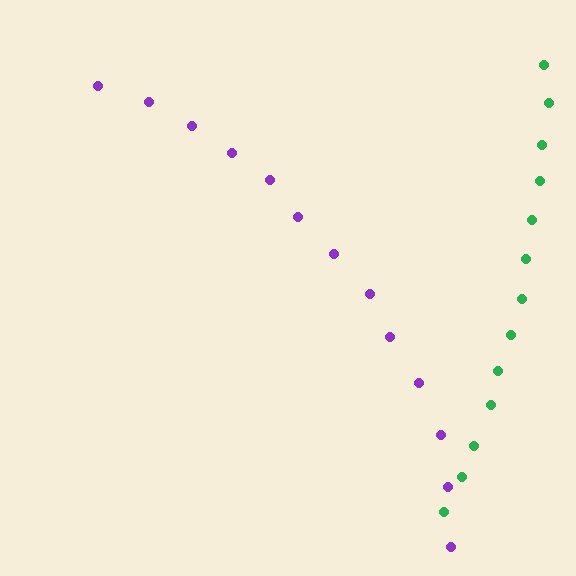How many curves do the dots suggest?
There are 2 distinct paths.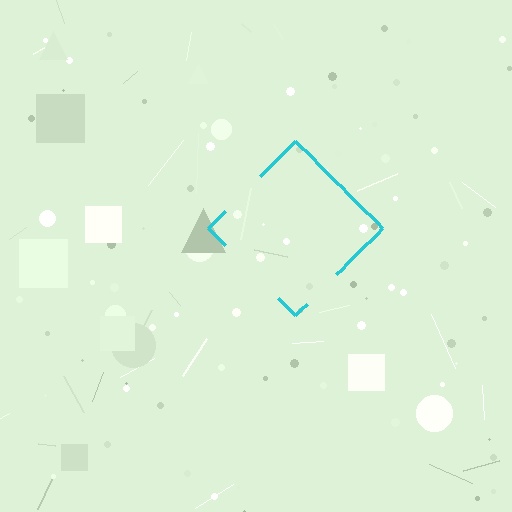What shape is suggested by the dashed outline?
The dashed outline suggests a diamond.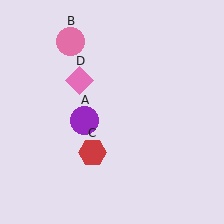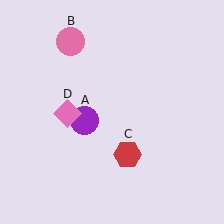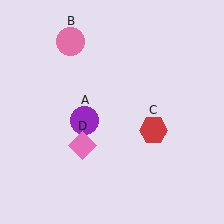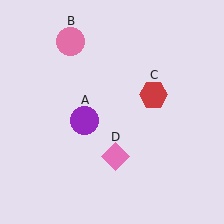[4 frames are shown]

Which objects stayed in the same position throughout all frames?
Purple circle (object A) and pink circle (object B) remained stationary.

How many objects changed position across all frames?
2 objects changed position: red hexagon (object C), pink diamond (object D).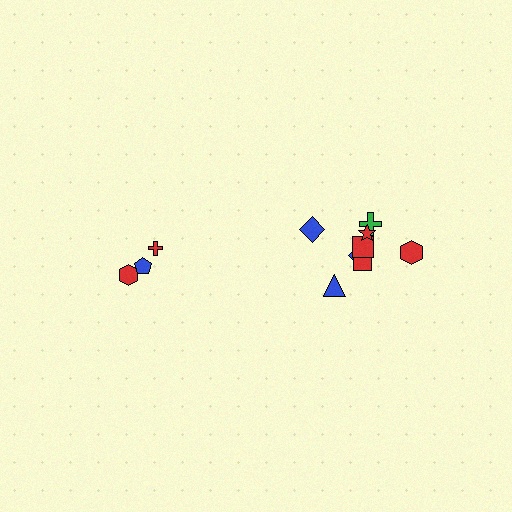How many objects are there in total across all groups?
There are 11 objects.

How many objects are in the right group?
There are 8 objects.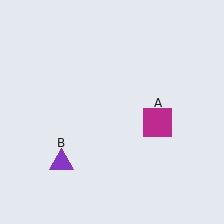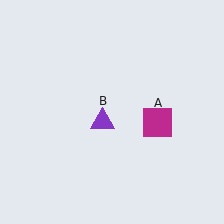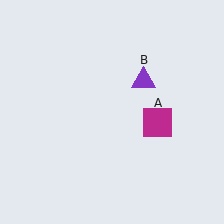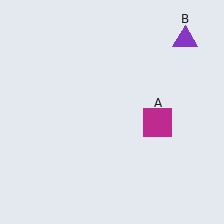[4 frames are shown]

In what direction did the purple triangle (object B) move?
The purple triangle (object B) moved up and to the right.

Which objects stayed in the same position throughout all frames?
Magenta square (object A) remained stationary.